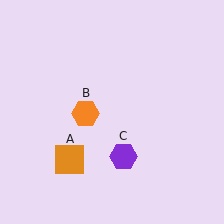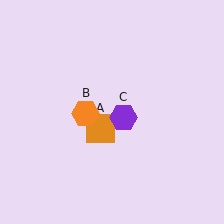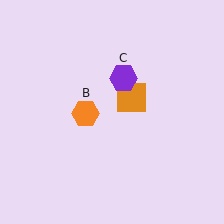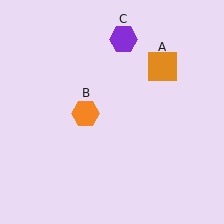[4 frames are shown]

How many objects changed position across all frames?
2 objects changed position: orange square (object A), purple hexagon (object C).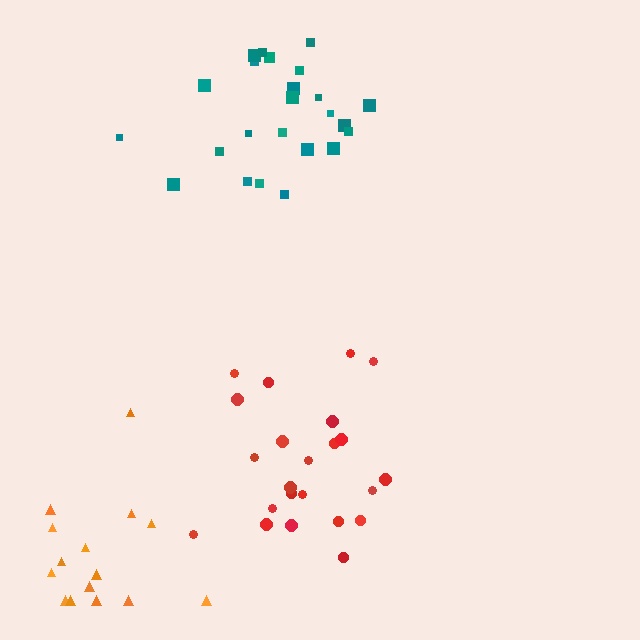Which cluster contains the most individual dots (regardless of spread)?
Teal (24).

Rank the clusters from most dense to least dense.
teal, red, orange.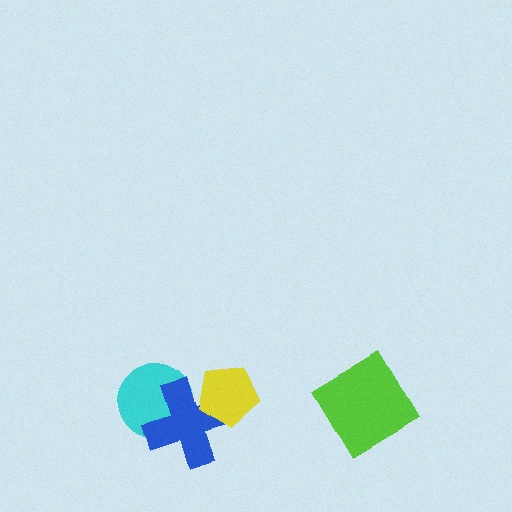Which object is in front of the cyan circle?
The blue cross is in front of the cyan circle.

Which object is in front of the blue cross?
The yellow pentagon is in front of the blue cross.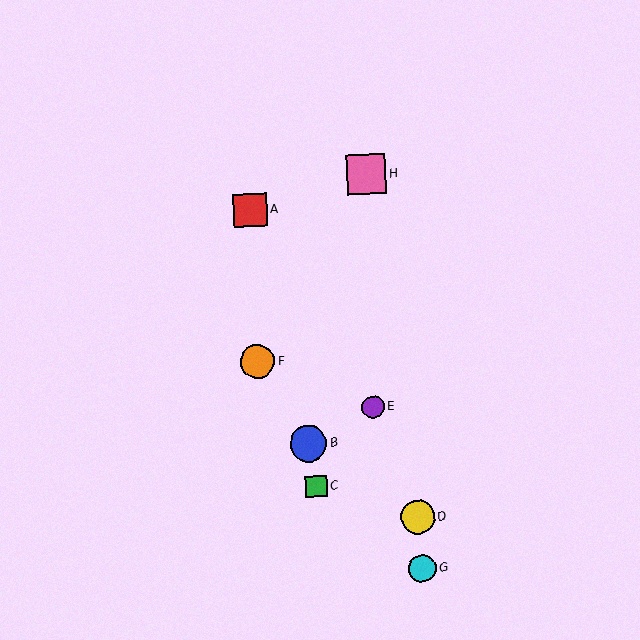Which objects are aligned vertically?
Objects A, F are aligned vertically.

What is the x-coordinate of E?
Object E is at x≈373.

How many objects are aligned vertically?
2 objects (A, F) are aligned vertically.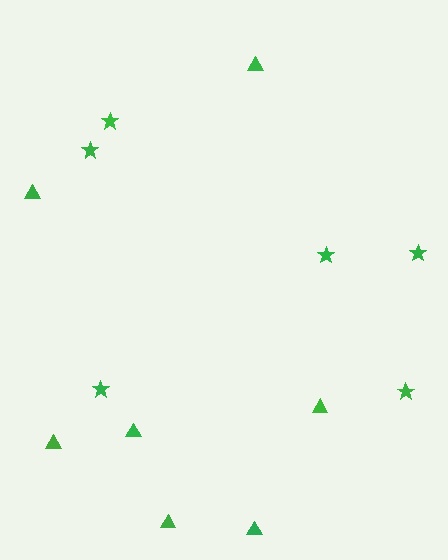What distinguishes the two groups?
There are 2 groups: one group of triangles (7) and one group of stars (6).